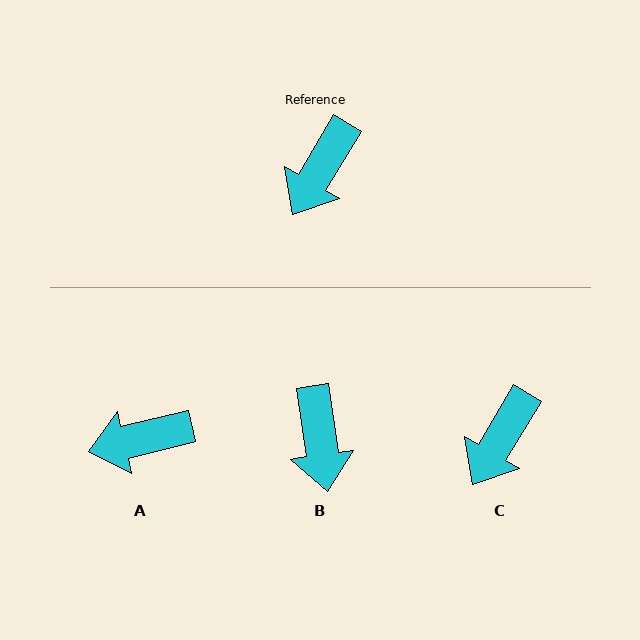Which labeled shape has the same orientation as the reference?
C.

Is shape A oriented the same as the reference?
No, it is off by about 46 degrees.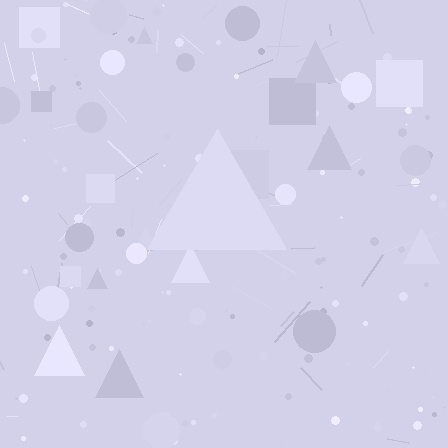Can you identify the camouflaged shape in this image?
The camouflaged shape is a triangle.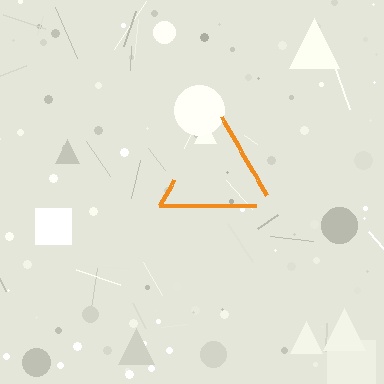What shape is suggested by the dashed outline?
The dashed outline suggests a triangle.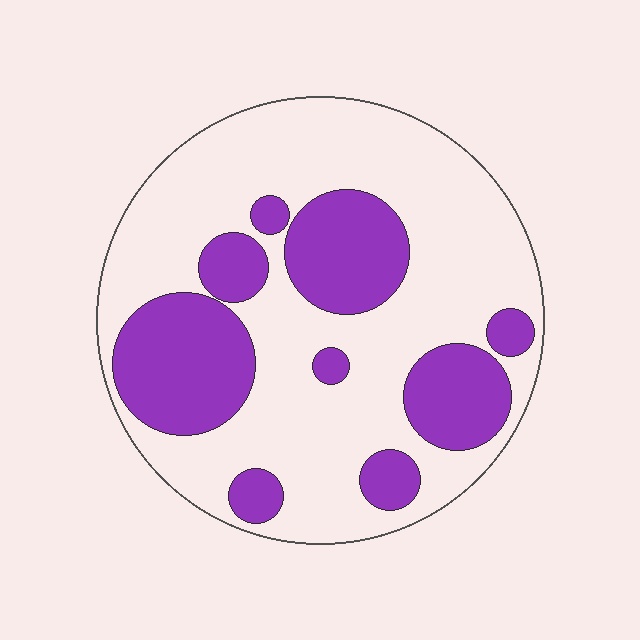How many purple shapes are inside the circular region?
9.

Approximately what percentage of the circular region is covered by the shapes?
Approximately 35%.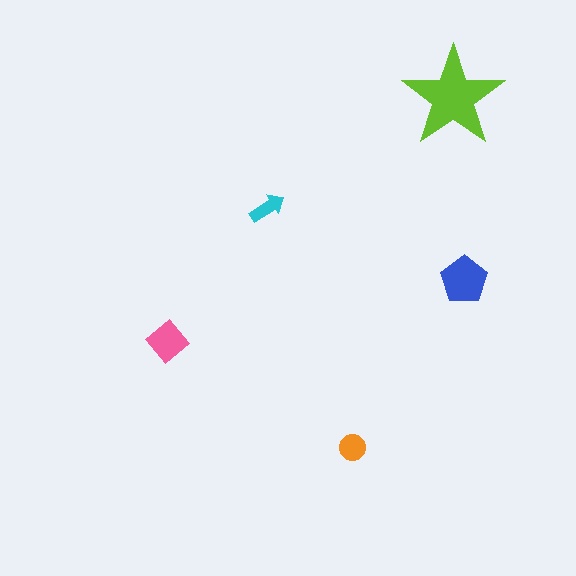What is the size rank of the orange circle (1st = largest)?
4th.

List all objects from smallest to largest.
The cyan arrow, the orange circle, the pink diamond, the blue pentagon, the lime star.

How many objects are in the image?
There are 5 objects in the image.